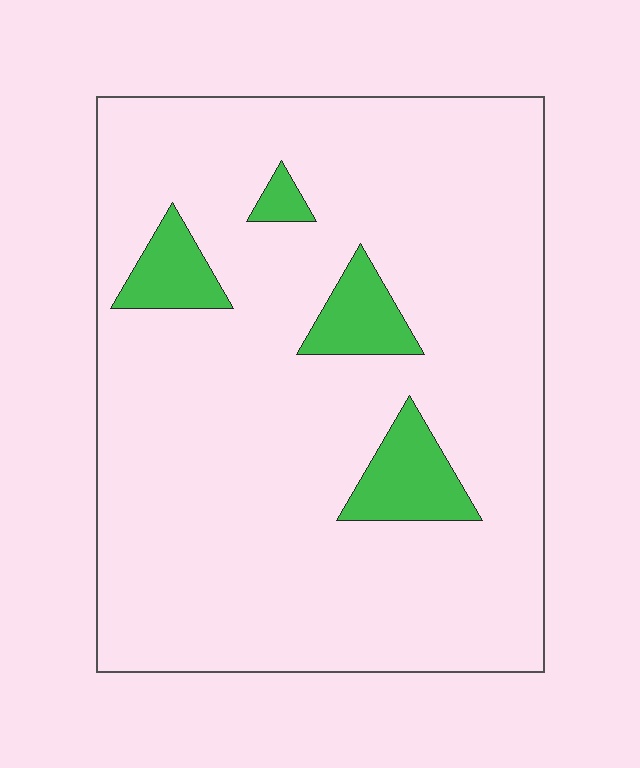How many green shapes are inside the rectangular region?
4.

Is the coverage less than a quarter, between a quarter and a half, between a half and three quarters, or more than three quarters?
Less than a quarter.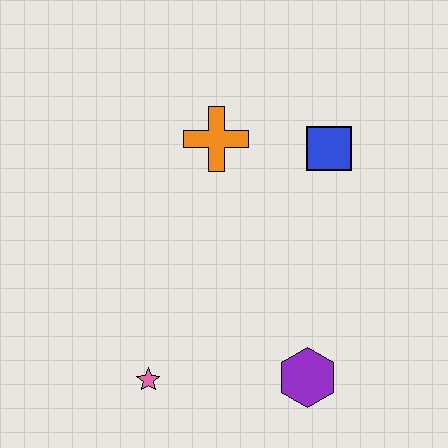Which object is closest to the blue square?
The orange cross is closest to the blue square.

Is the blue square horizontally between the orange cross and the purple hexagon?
No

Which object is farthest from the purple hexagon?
The orange cross is farthest from the purple hexagon.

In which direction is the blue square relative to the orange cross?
The blue square is to the right of the orange cross.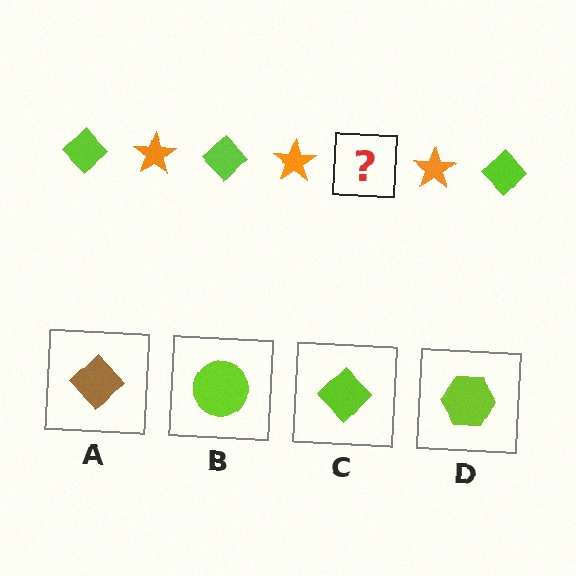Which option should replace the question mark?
Option C.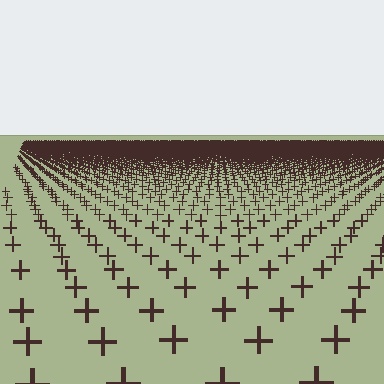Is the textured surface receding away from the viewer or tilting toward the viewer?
The surface is receding away from the viewer. Texture elements get smaller and denser toward the top.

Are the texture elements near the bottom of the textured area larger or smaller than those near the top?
Larger. Near the bottom, elements are closer to the viewer and appear at a bigger on-screen size.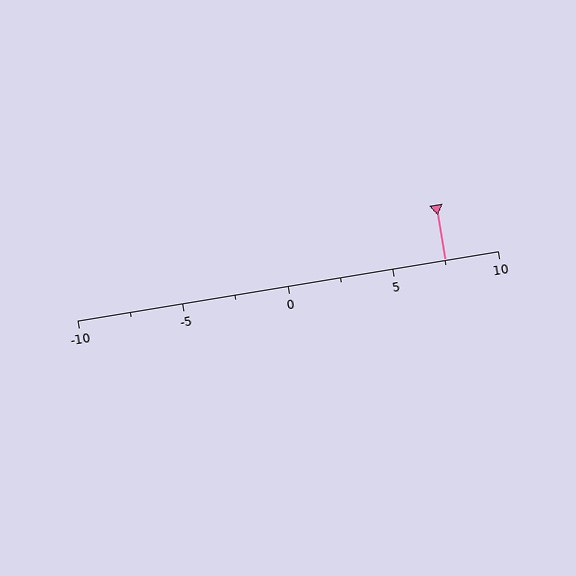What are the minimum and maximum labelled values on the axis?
The axis runs from -10 to 10.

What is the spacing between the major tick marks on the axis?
The major ticks are spaced 5 apart.